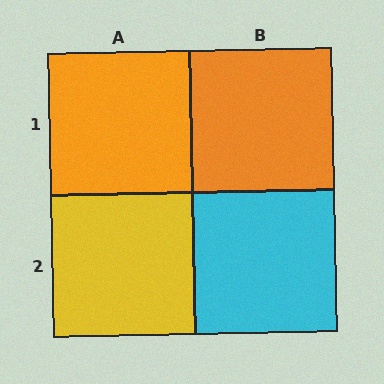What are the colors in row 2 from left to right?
Yellow, cyan.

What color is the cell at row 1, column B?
Orange.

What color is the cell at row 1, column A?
Orange.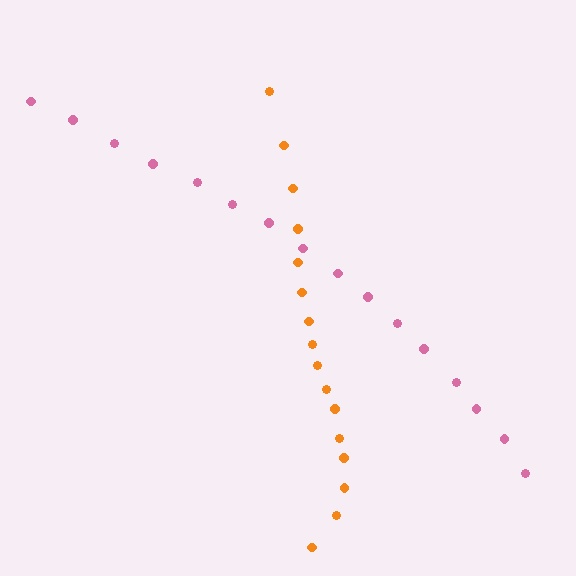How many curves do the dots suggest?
There are 2 distinct paths.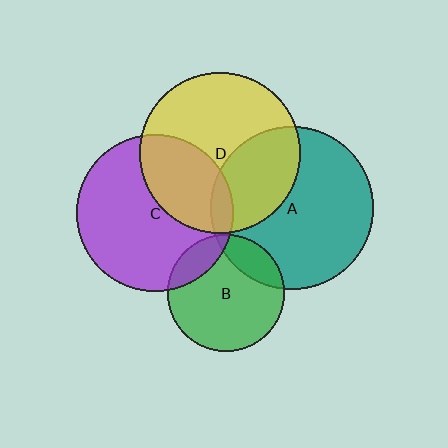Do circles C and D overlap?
Yes.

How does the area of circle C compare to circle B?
Approximately 1.8 times.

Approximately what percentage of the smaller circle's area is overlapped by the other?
Approximately 35%.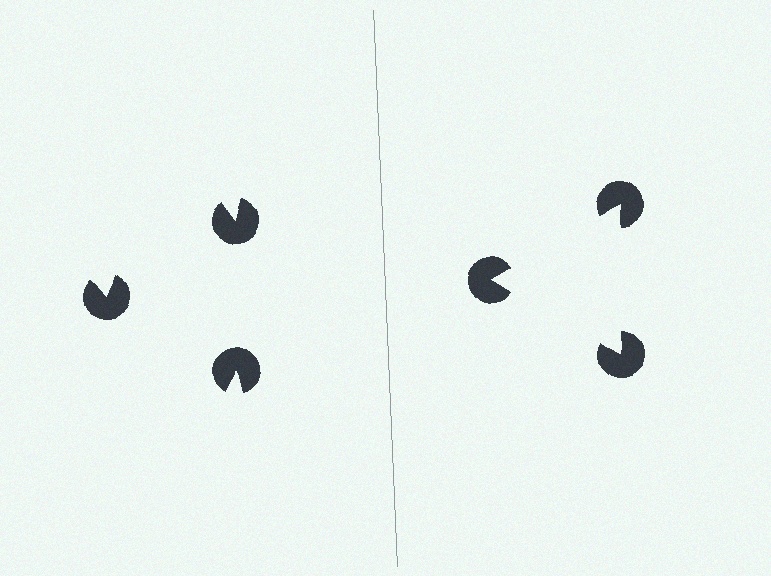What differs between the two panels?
The pac-man discs are positioned identically on both sides; only the wedge orientations differ. On the right they align to a triangle; on the left they are misaligned.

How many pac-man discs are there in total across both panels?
6 — 3 on each side.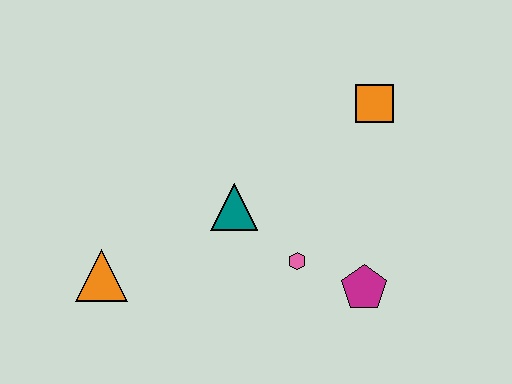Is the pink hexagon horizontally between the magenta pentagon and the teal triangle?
Yes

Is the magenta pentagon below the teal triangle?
Yes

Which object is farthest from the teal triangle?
The orange square is farthest from the teal triangle.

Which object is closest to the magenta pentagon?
The pink hexagon is closest to the magenta pentagon.